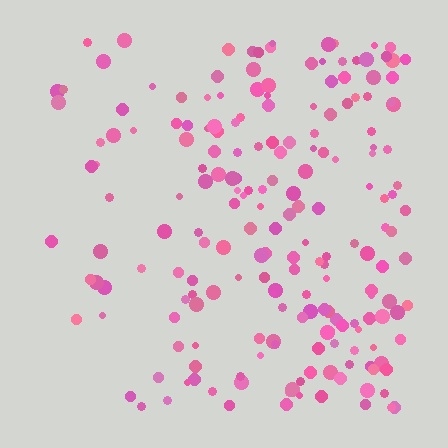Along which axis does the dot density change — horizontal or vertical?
Horizontal.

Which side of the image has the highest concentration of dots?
The right.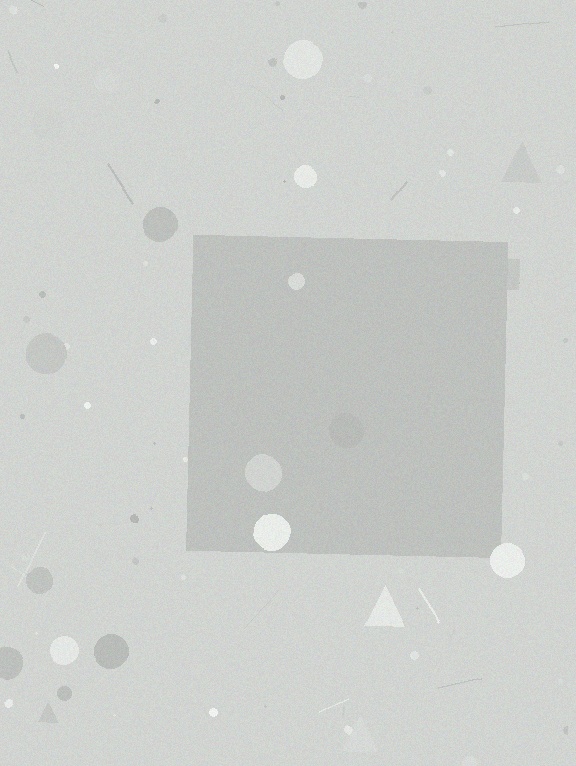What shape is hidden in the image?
A square is hidden in the image.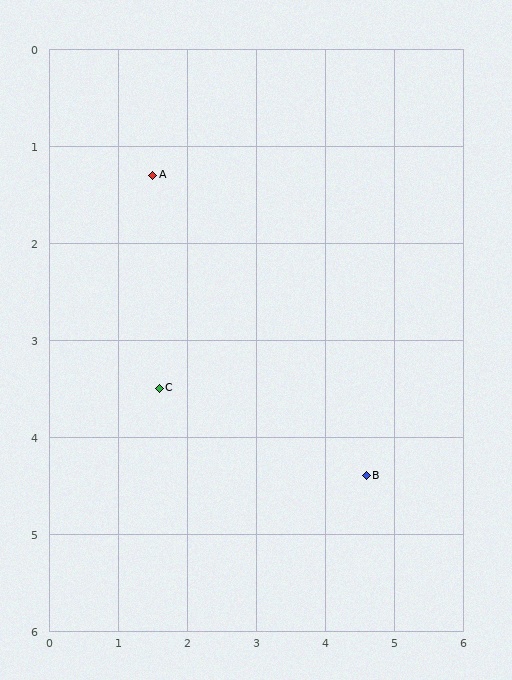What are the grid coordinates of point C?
Point C is at approximately (1.6, 3.5).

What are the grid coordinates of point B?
Point B is at approximately (4.6, 4.4).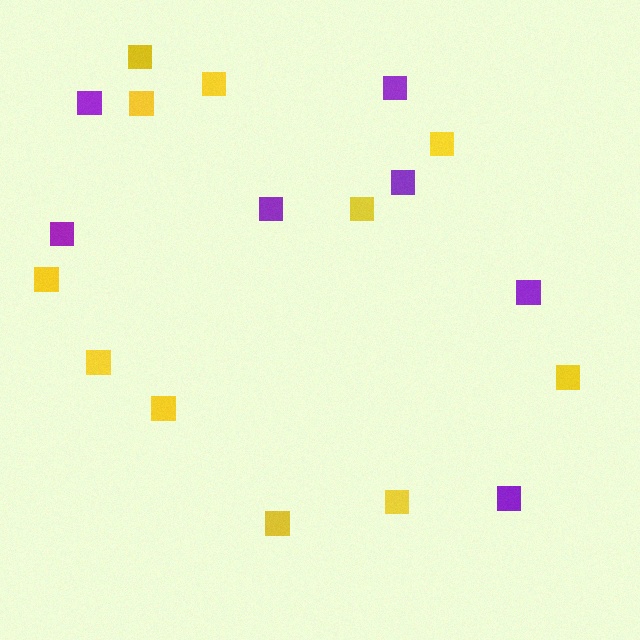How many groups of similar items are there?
There are 2 groups: one group of yellow squares (11) and one group of purple squares (7).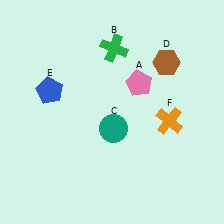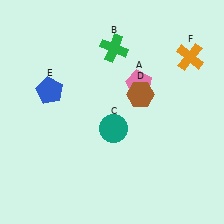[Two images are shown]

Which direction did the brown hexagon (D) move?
The brown hexagon (D) moved down.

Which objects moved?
The objects that moved are: the brown hexagon (D), the orange cross (F).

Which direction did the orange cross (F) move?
The orange cross (F) moved up.